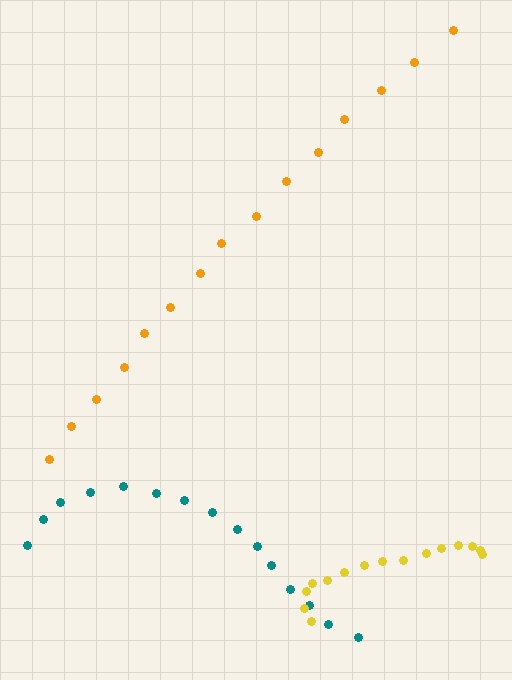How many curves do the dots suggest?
There are 3 distinct paths.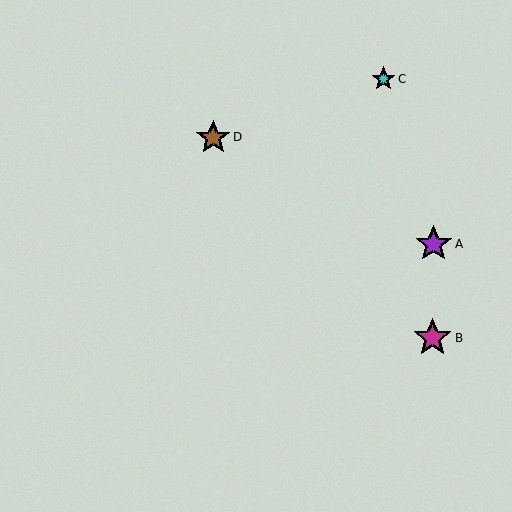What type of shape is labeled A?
Shape A is a purple star.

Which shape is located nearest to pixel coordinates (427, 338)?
The magenta star (labeled B) at (432, 338) is nearest to that location.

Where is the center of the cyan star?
The center of the cyan star is at (383, 79).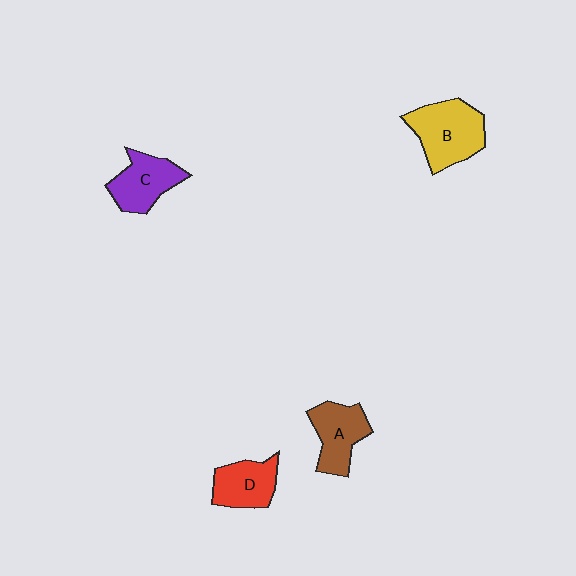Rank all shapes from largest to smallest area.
From largest to smallest: B (yellow), C (purple), A (brown), D (red).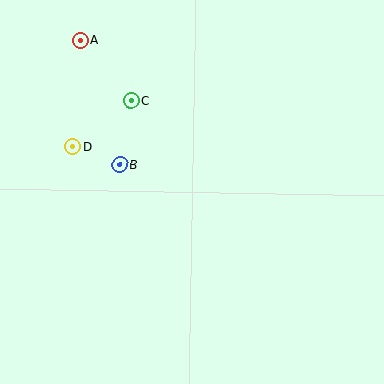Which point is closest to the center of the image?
Point B at (120, 164) is closest to the center.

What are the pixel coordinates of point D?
Point D is at (72, 146).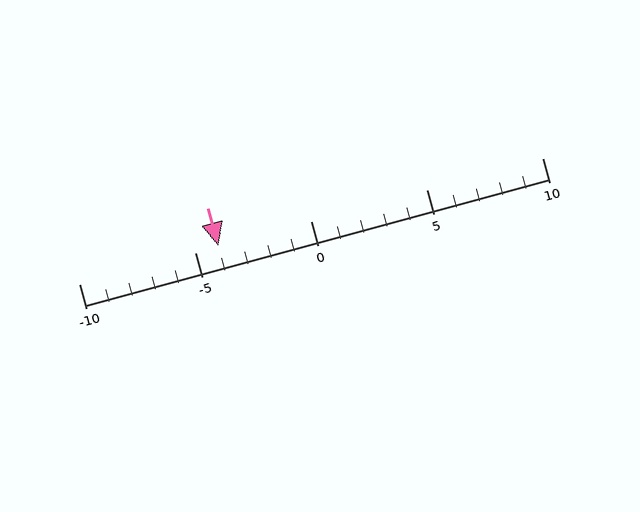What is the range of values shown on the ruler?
The ruler shows values from -10 to 10.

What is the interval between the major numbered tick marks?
The major tick marks are spaced 5 units apart.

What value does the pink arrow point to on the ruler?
The pink arrow points to approximately -4.